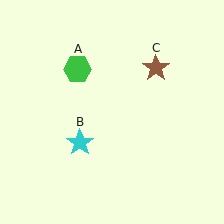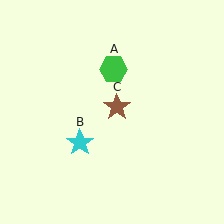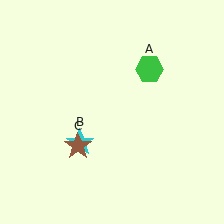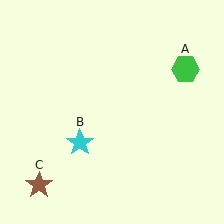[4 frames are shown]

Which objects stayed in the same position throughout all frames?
Cyan star (object B) remained stationary.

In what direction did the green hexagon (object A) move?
The green hexagon (object A) moved right.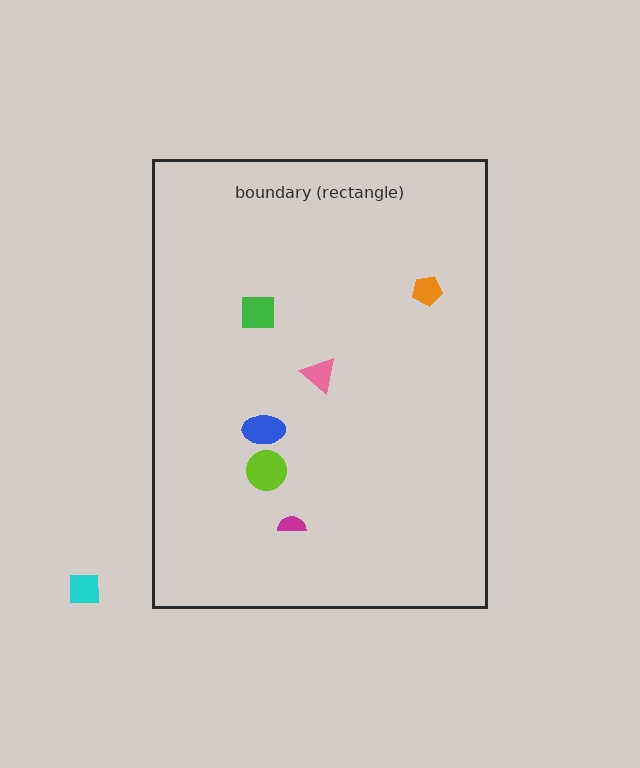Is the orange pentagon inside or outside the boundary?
Inside.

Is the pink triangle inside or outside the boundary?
Inside.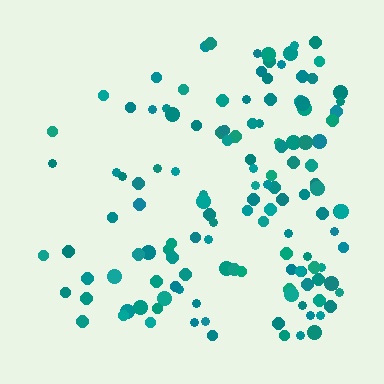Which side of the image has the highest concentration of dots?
The right.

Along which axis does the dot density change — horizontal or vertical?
Horizontal.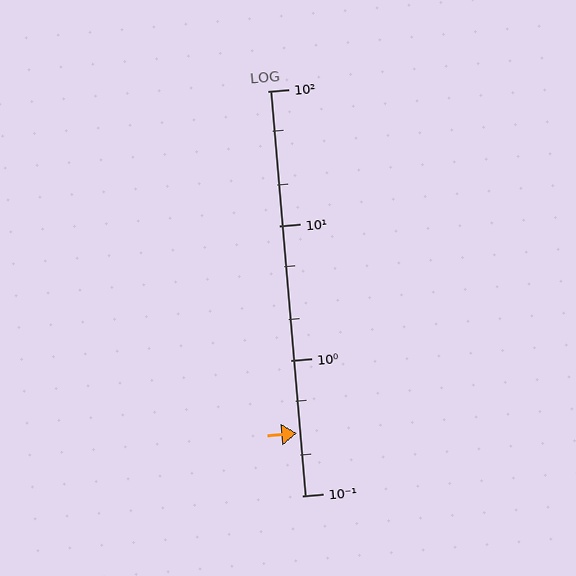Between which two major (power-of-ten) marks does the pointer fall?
The pointer is between 0.1 and 1.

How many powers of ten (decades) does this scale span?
The scale spans 3 decades, from 0.1 to 100.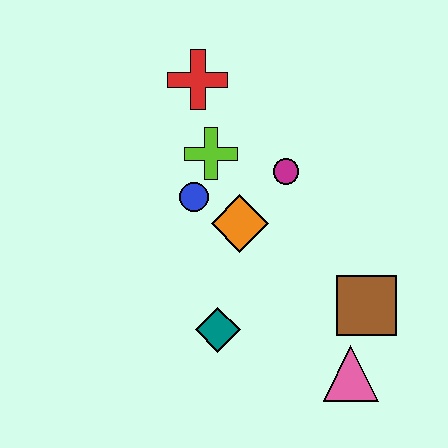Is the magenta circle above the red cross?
No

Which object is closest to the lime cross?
The blue circle is closest to the lime cross.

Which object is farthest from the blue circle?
The pink triangle is farthest from the blue circle.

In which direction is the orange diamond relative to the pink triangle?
The orange diamond is above the pink triangle.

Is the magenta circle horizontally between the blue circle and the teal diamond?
No